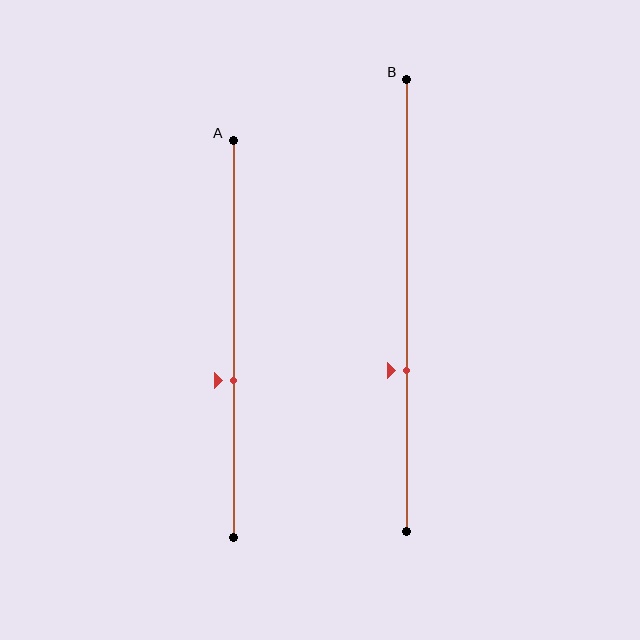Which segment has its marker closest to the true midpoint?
Segment A has its marker closest to the true midpoint.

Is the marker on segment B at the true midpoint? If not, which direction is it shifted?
No, the marker on segment B is shifted downward by about 14% of the segment length.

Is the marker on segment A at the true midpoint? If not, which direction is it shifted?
No, the marker on segment A is shifted downward by about 11% of the segment length.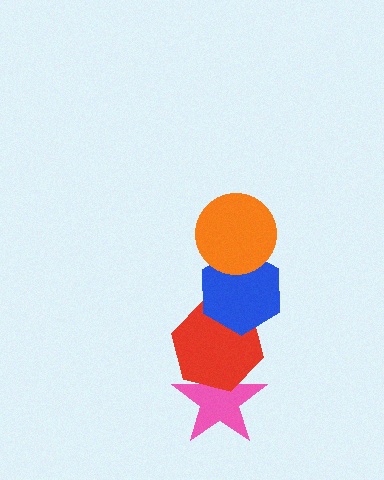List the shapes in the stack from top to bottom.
From top to bottom: the orange circle, the blue hexagon, the red hexagon, the pink star.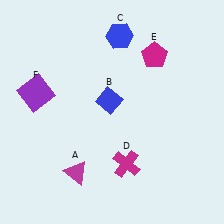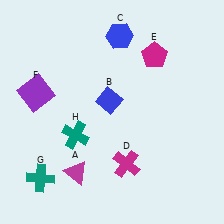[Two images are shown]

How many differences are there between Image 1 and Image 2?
There are 2 differences between the two images.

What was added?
A teal cross (G), a teal cross (H) were added in Image 2.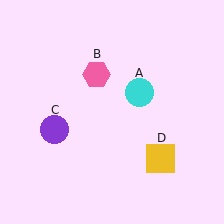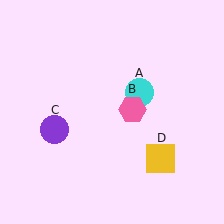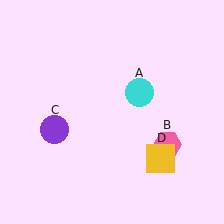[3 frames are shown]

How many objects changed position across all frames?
1 object changed position: pink hexagon (object B).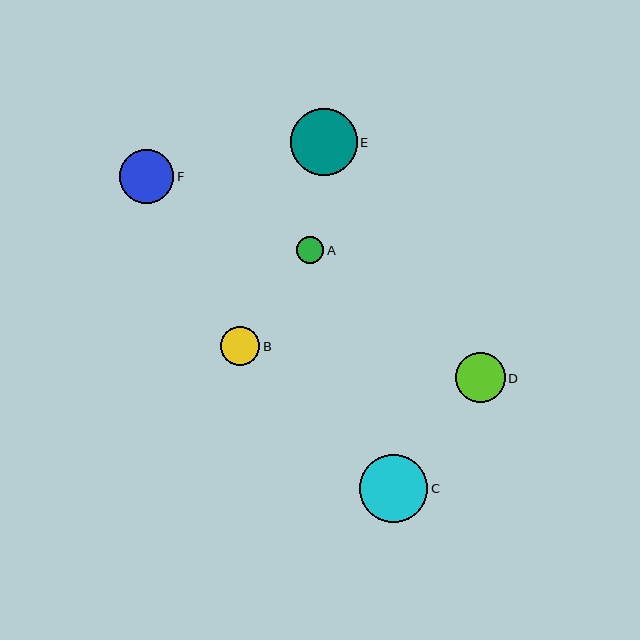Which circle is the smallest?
Circle A is the smallest with a size of approximately 27 pixels.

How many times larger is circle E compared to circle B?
Circle E is approximately 1.7 times the size of circle B.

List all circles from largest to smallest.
From largest to smallest: C, E, F, D, B, A.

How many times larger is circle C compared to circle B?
Circle C is approximately 1.7 times the size of circle B.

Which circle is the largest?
Circle C is the largest with a size of approximately 68 pixels.